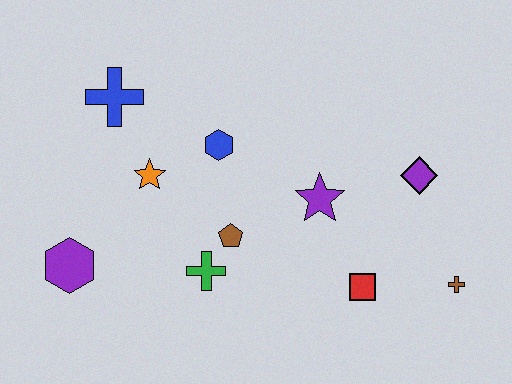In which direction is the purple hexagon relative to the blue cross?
The purple hexagon is below the blue cross.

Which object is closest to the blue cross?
The orange star is closest to the blue cross.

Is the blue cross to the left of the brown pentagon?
Yes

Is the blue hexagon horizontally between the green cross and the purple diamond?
Yes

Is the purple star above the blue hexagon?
No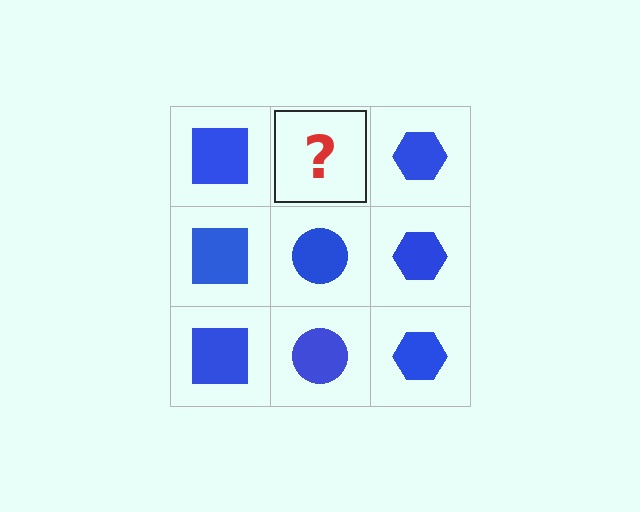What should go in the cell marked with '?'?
The missing cell should contain a blue circle.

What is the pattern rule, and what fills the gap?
The rule is that each column has a consistent shape. The gap should be filled with a blue circle.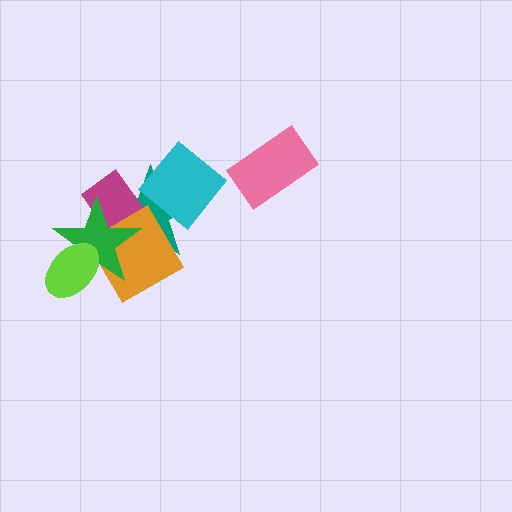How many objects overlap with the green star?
4 objects overlap with the green star.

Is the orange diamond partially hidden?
Yes, it is partially covered by another shape.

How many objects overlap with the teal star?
4 objects overlap with the teal star.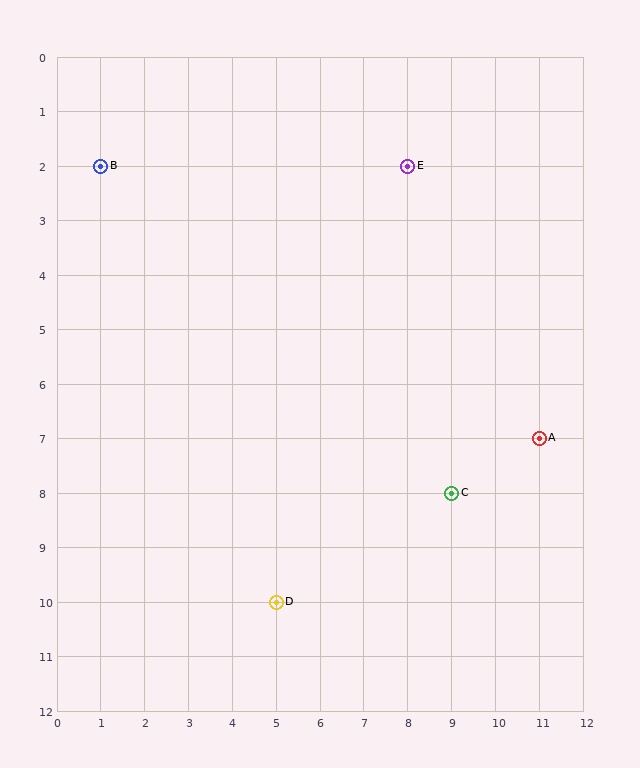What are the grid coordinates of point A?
Point A is at grid coordinates (11, 7).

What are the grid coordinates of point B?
Point B is at grid coordinates (1, 2).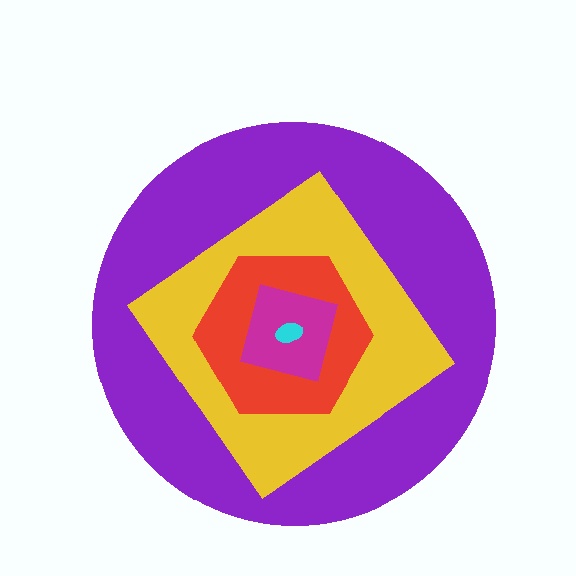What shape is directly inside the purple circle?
The yellow diamond.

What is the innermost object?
The cyan ellipse.